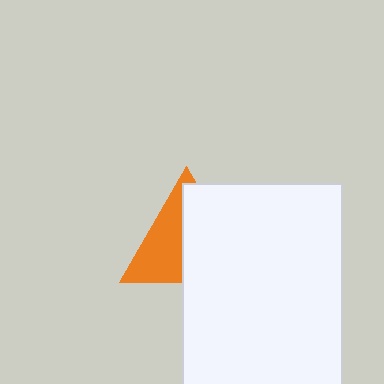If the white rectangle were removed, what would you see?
You would see the complete orange triangle.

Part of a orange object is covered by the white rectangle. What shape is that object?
It is a triangle.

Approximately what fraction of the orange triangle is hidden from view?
Roughly 55% of the orange triangle is hidden behind the white rectangle.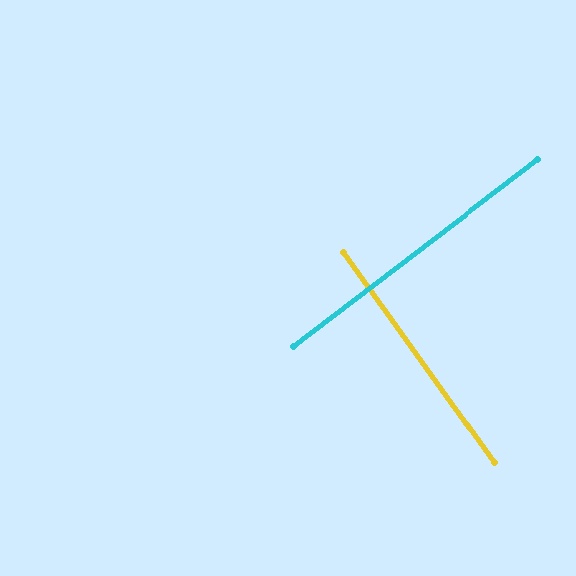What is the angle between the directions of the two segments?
Approximately 88 degrees.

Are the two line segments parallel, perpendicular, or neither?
Perpendicular — they meet at approximately 88°.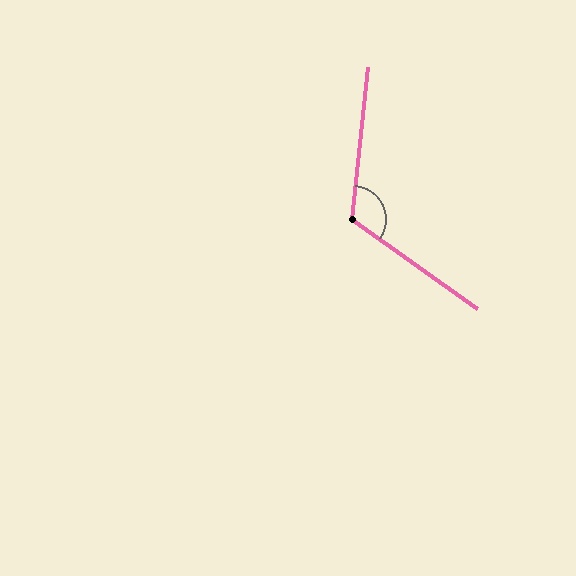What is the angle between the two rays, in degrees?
Approximately 120 degrees.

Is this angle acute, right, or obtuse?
It is obtuse.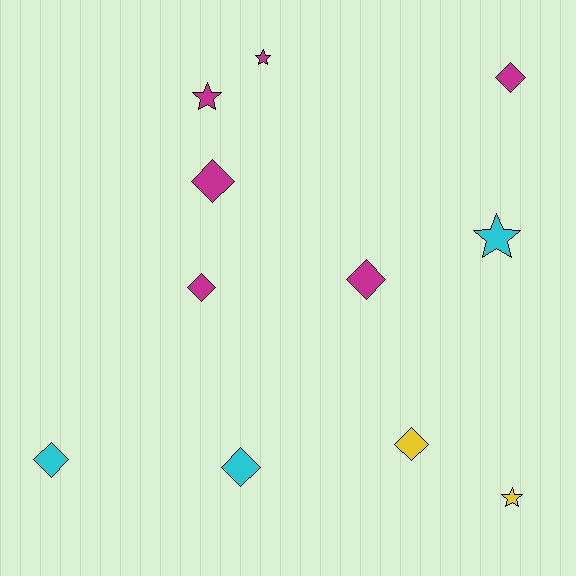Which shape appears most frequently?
Diamond, with 7 objects.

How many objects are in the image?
There are 11 objects.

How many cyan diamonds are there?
There are 2 cyan diamonds.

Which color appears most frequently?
Magenta, with 6 objects.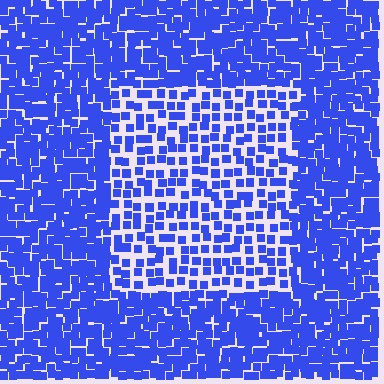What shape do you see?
I see a rectangle.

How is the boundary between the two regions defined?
The boundary is defined by a change in element density (approximately 2.0x ratio). All elements are the same color, size, and shape.